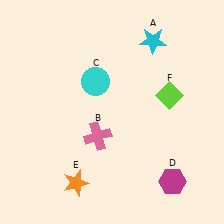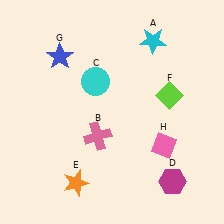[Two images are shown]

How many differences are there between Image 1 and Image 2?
There are 2 differences between the two images.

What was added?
A blue star (G), a pink diamond (H) were added in Image 2.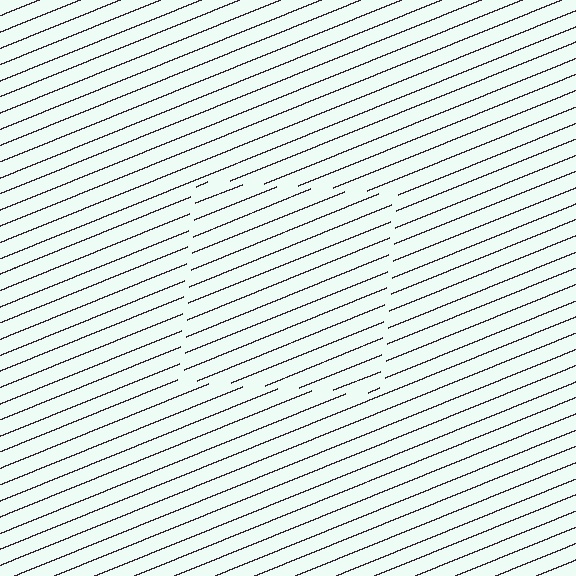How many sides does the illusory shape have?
4 sides — the line-ends trace a square.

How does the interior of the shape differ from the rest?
The interior of the shape contains the same grating, shifted by half a period — the contour is defined by the phase discontinuity where line-ends from the inner and outer gratings abut.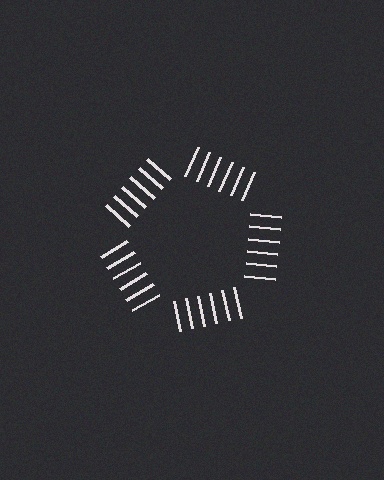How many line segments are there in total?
30 — 6 along each of the 5 edges.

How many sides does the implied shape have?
5 sides — the line-ends trace a pentagon.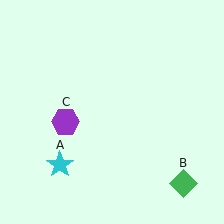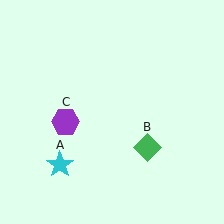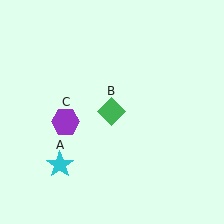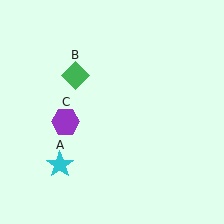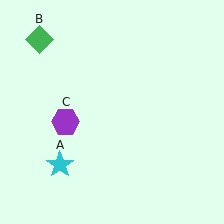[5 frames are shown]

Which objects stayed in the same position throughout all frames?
Cyan star (object A) and purple hexagon (object C) remained stationary.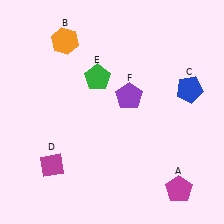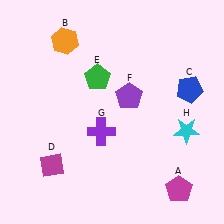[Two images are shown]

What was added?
A purple cross (G), a cyan star (H) were added in Image 2.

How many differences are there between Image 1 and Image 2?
There are 2 differences between the two images.